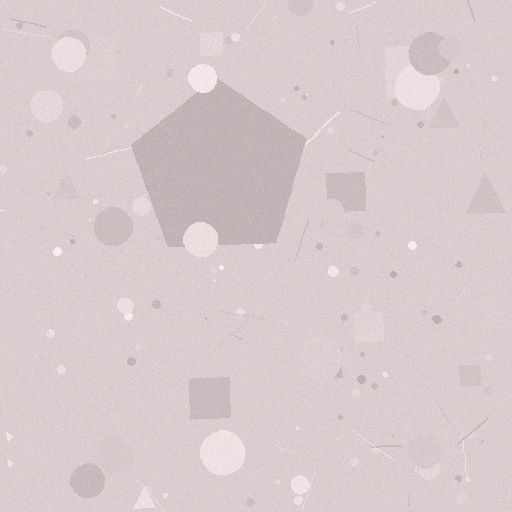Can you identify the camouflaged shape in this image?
The camouflaged shape is a pentagon.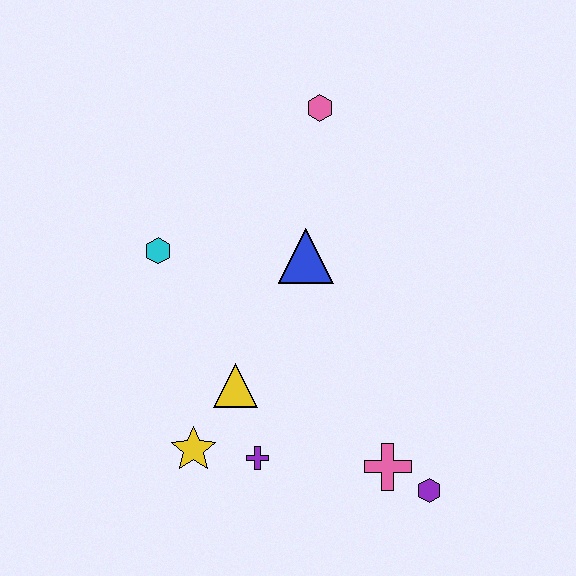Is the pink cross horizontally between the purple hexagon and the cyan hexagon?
Yes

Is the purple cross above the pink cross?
Yes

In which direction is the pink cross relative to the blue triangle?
The pink cross is below the blue triangle.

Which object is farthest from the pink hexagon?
The purple hexagon is farthest from the pink hexagon.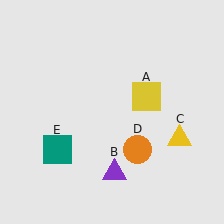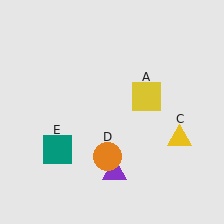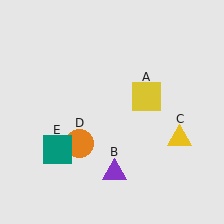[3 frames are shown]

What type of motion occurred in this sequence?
The orange circle (object D) rotated clockwise around the center of the scene.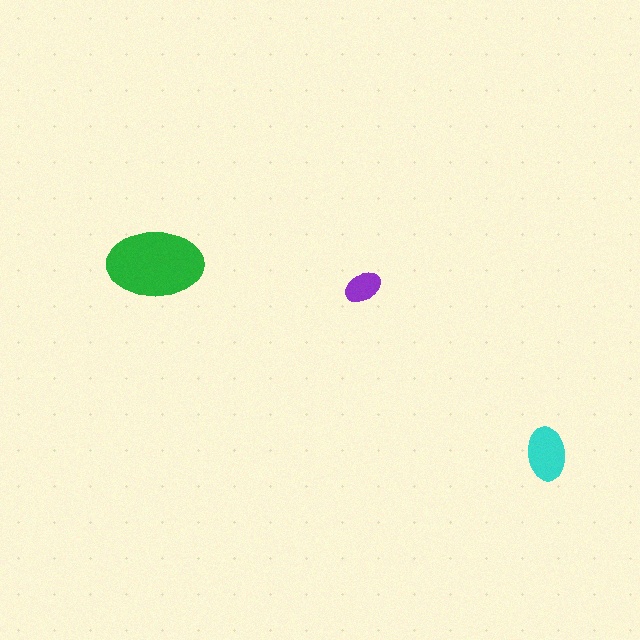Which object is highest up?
The green ellipse is topmost.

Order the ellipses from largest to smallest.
the green one, the cyan one, the purple one.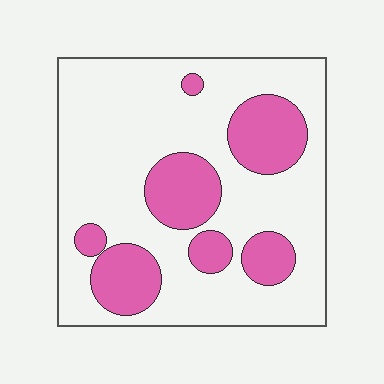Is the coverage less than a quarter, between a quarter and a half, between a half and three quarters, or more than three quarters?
Between a quarter and a half.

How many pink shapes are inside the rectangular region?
7.